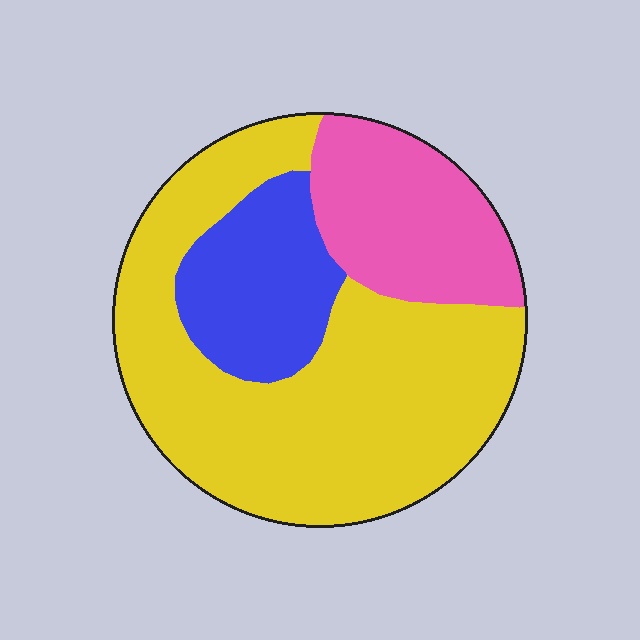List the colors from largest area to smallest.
From largest to smallest: yellow, pink, blue.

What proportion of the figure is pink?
Pink covers around 20% of the figure.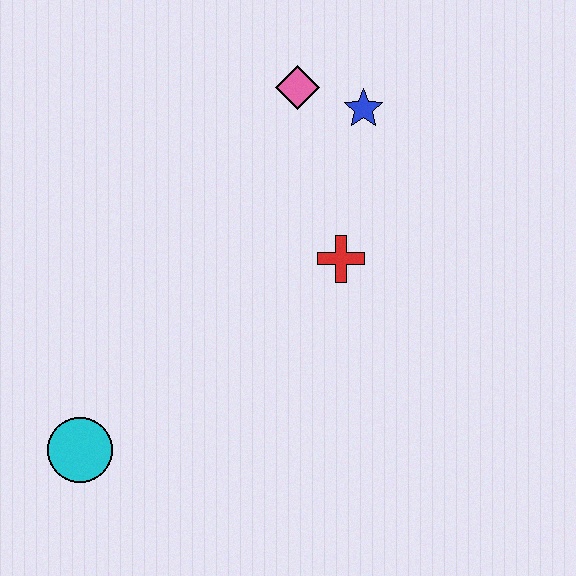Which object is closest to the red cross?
The blue star is closest to the red cross.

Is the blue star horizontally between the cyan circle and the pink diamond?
No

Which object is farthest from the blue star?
The cyan circle is farthest from the blue star.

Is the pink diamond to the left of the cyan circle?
No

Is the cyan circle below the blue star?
Yes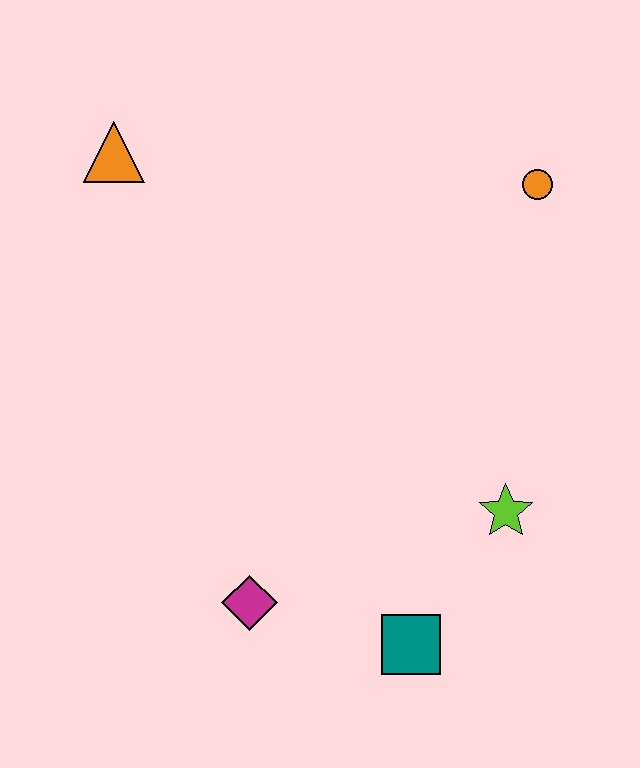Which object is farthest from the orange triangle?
The teal square is farthest from the orange triangle.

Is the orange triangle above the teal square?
Yes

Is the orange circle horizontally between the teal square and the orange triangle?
No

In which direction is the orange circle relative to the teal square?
The orange circle is above the teal square.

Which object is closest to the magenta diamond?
The teal square is closest to the magenta diamond.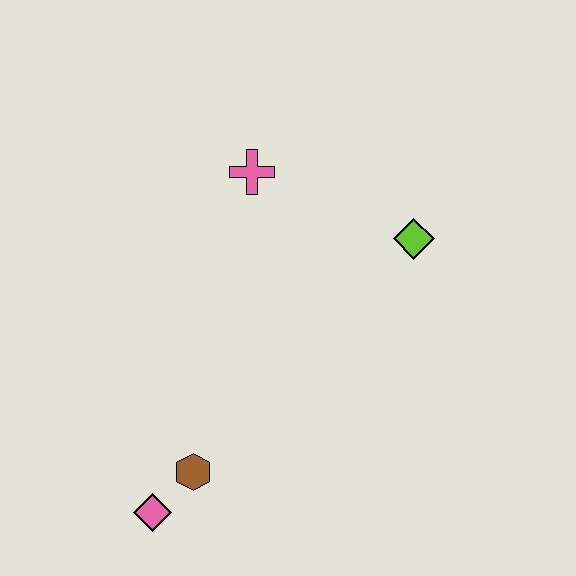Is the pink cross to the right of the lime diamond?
No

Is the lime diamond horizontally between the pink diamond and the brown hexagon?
No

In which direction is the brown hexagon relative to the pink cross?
The brown hexagon is below the pink cross.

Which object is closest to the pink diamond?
The brown hexagon is closest to the pink diamond.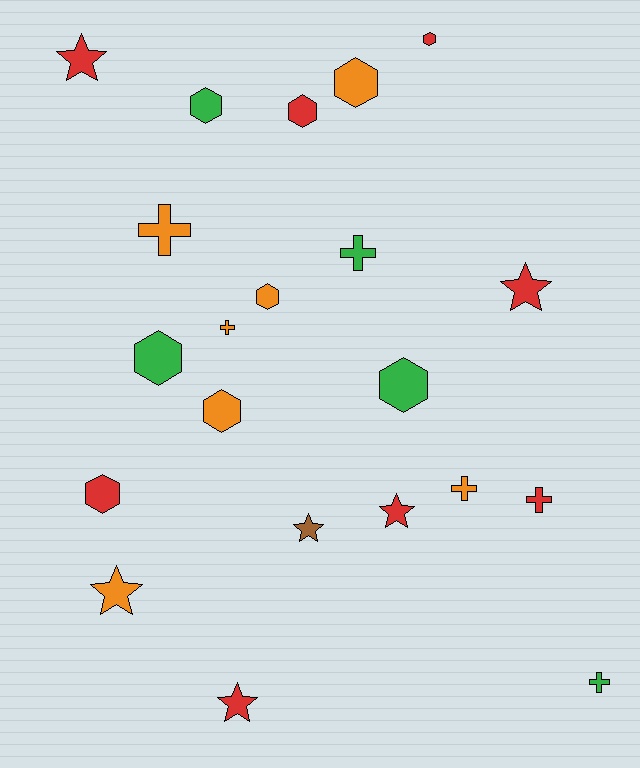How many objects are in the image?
There are 21 objects.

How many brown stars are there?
There is 1 brown star.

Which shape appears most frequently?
Hexagon, with 9 objects.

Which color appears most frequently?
Red, with 8 objects.